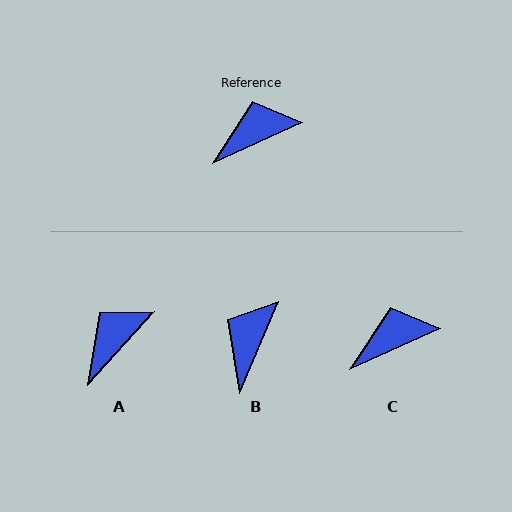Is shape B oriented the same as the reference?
No, it is off by about 42 degrees.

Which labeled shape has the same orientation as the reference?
C.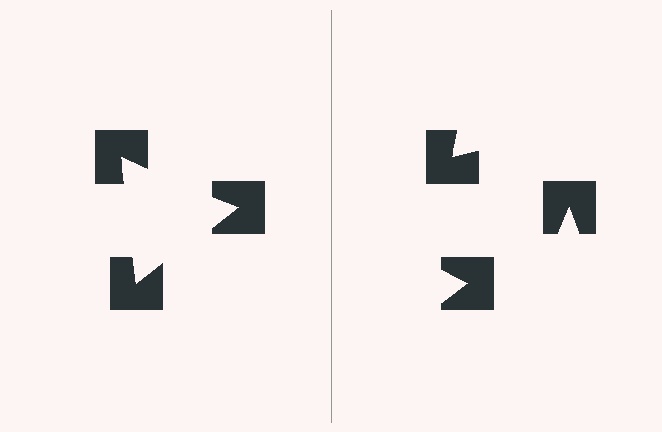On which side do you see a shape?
An illusory triangle appears on the left side. On the right side the wedge cuts are rotated, so no coherent shape forms.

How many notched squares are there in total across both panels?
6 — 3 on each side.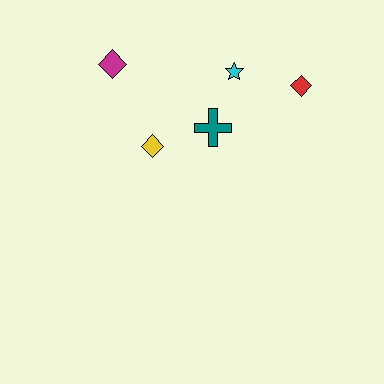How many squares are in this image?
There are no squares.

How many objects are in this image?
There are 5 objects.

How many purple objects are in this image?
There are no purple objects.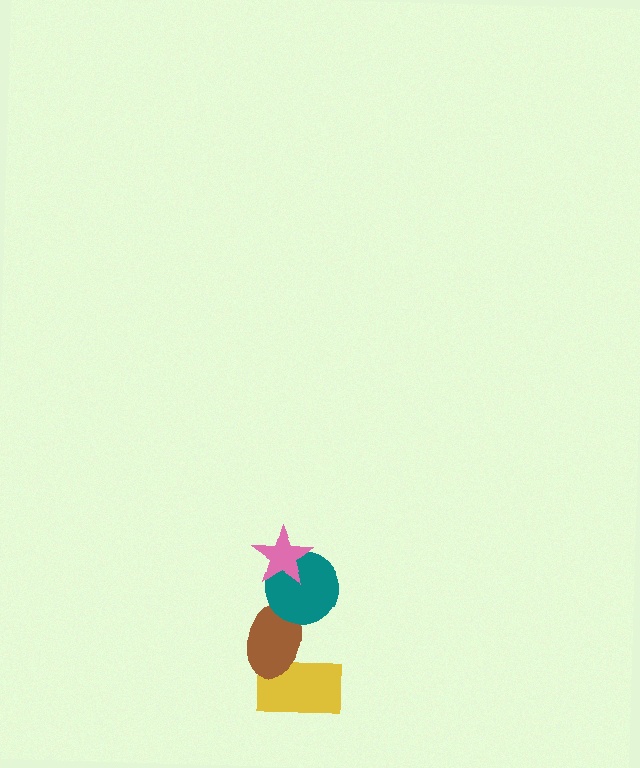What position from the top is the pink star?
The pink star is 1st from the top.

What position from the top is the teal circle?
The teal circle is 2nd from the top.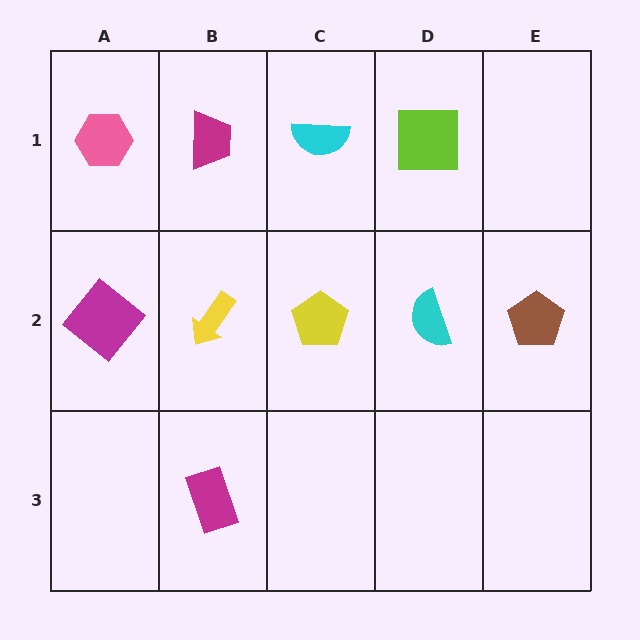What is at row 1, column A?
A pink hexagon.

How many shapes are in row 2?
5 shapes.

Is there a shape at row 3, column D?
No, that cell is empty.